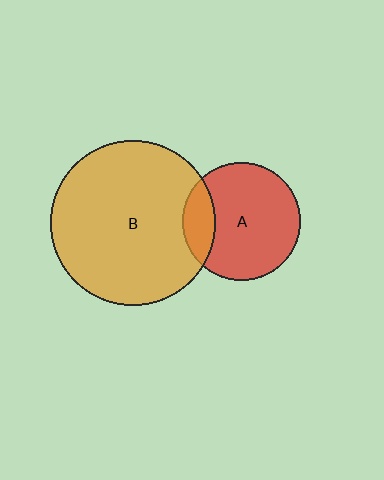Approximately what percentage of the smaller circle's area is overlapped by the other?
Approximately 20%.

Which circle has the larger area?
Circle B (orange).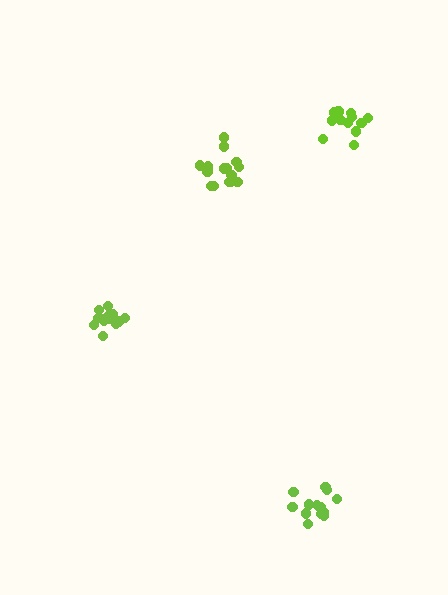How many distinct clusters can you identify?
There are 4 distinct clusters.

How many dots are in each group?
Group 1: 15 dots, Group 2: 15 dots, Group 3: 14 dots, Group 4: 13 dots (57 total).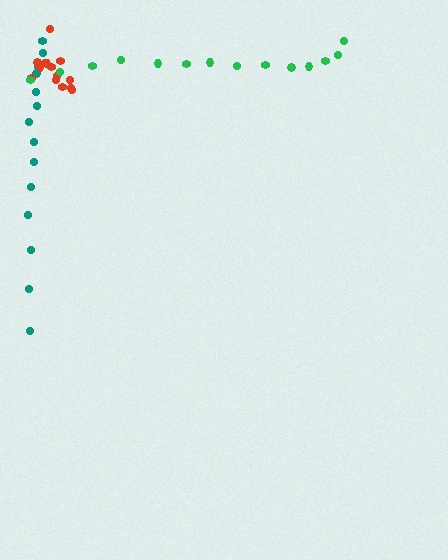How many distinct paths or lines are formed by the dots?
There are 3 distinct paths.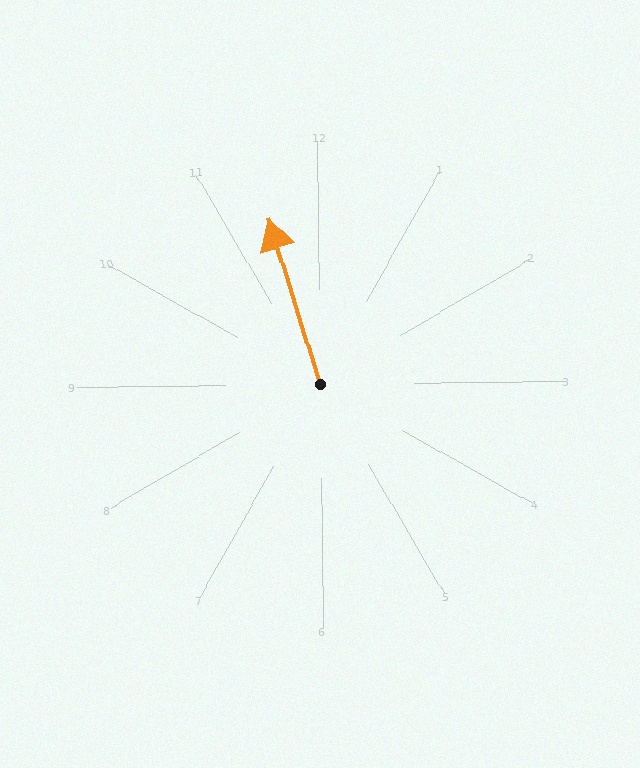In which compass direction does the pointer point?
North.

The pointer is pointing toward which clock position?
Roughly 11 o'clock.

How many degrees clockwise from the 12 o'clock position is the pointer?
Approximately 344 degrees.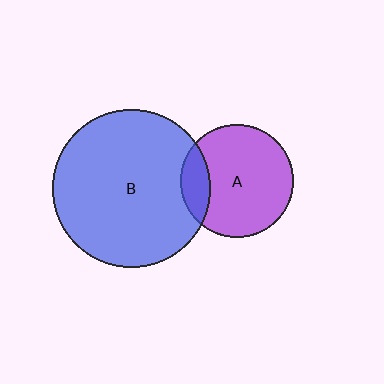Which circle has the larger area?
Circle B (blue).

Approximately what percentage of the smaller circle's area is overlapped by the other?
Approximately 15%.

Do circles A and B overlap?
Yes.